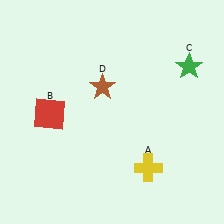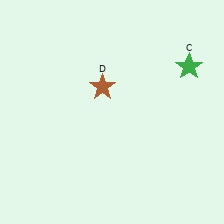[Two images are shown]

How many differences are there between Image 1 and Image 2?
There are 2 differences between the two images.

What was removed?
The red square (B), the yellow cross (A) were removed in Image 2.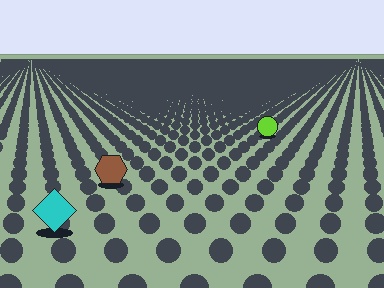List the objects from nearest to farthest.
From nearest to farthest: the cyan diamond, the brown hexagon, the lime circle.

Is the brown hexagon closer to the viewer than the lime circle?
Yes. The brown hexagon is closer — you can tell from the texture gradient: the ground texture is coarser near it.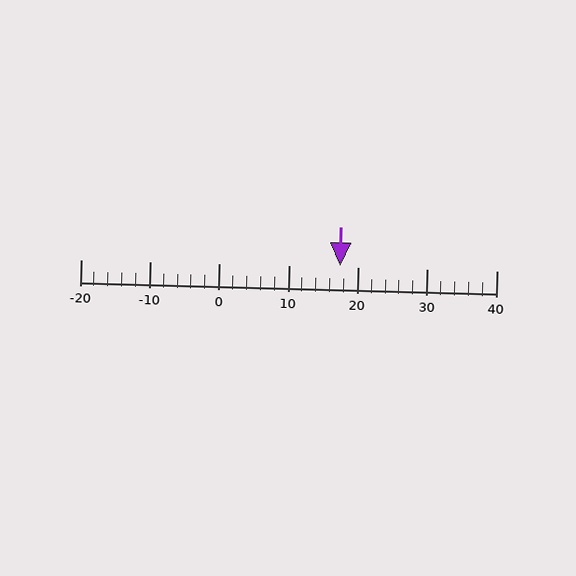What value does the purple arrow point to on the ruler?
The purple arrow points to approximately 17.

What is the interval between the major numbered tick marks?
The major tick marks are spaced 10 units apart.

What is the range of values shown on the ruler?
The ruler shows values from -20 to 40.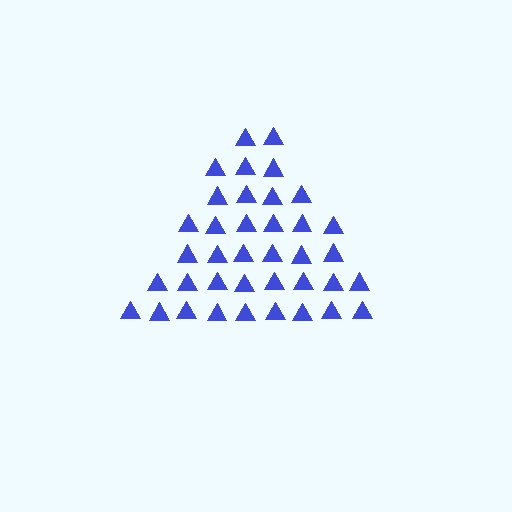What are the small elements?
The small elements are triangles.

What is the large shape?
The large shape is a triangle.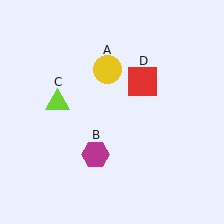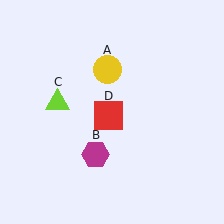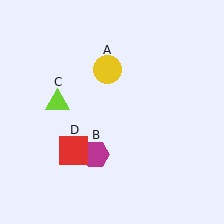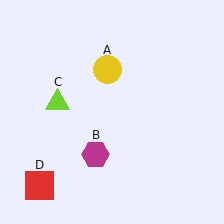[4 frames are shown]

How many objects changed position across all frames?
1 object changed position: red square (object D).